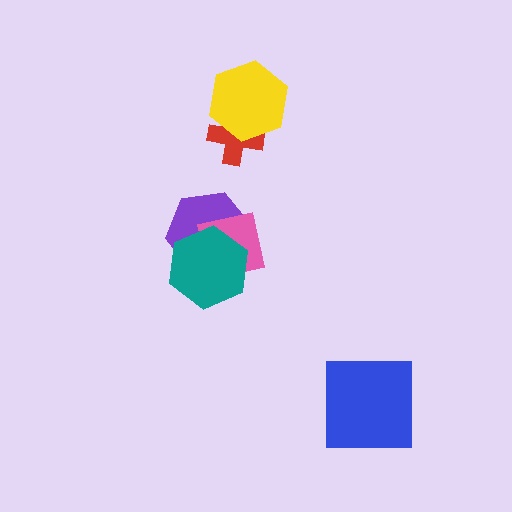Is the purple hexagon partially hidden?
Yes, it is partially covered by another shape.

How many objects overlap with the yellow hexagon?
1 object overlaps with the yellow hexagon.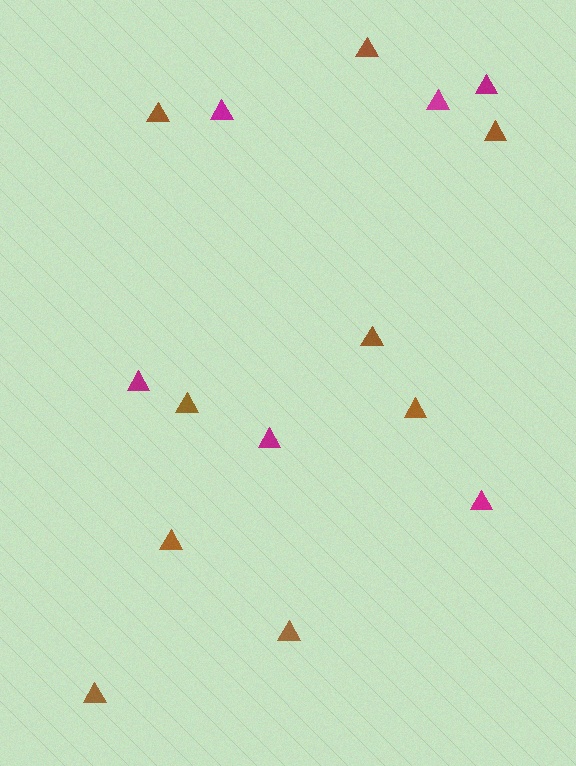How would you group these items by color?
There are 2 groups: one group of magenta triangles (6) and one group of brown triangles (9).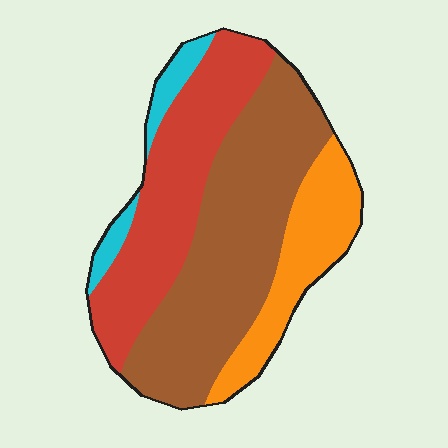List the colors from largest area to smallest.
From largest to smallest: brown, red, orange, cyan.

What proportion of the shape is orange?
Orange takes up about one sixth (1/6) of the shape.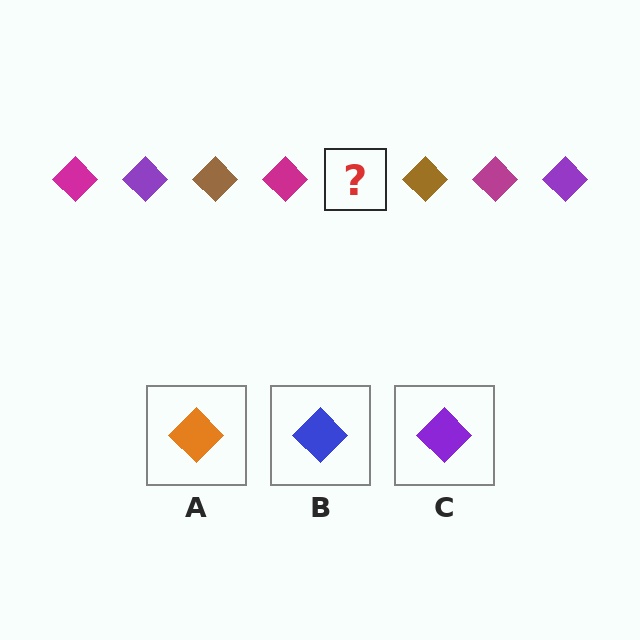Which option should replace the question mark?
Option C.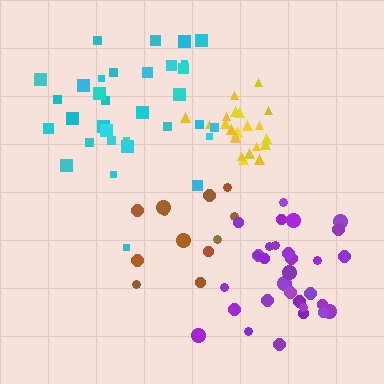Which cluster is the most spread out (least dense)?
Brown.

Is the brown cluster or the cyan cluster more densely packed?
Cyan.